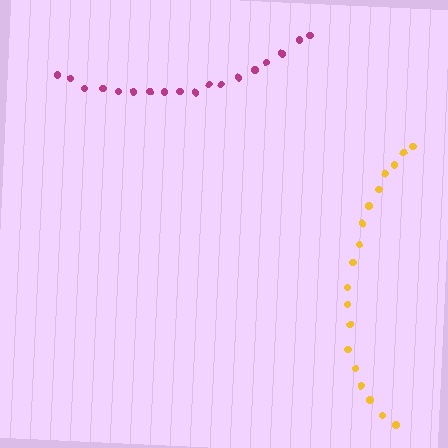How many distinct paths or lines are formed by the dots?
There are 2 distinct paths.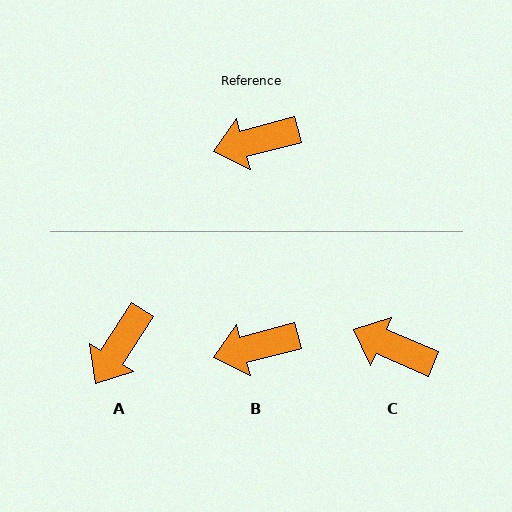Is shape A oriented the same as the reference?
No, it is off by about 43 degrees.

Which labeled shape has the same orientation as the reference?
B.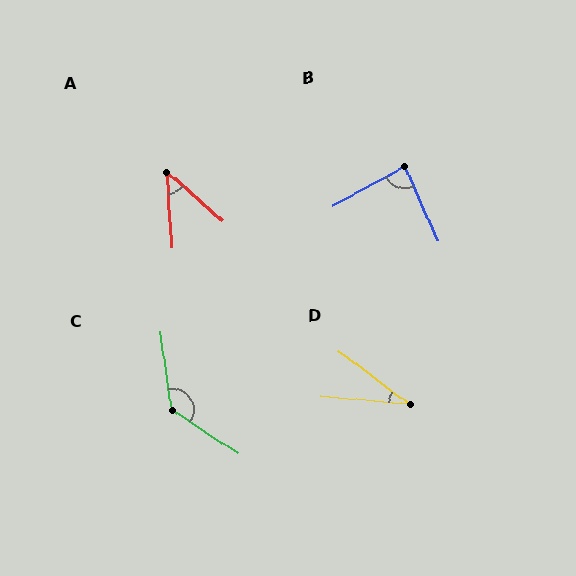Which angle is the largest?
C, at approximately 131 degrees.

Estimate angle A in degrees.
Approximately 45 degrees.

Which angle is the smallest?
D, at approximately 32 degrees.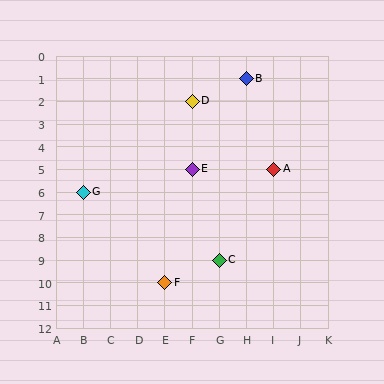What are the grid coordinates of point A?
Point A is at grid coordinates (I, 5).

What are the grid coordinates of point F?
Point F is at grid coordinates (E, 10).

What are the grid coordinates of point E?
Point E is at grid coordinates (F, 5).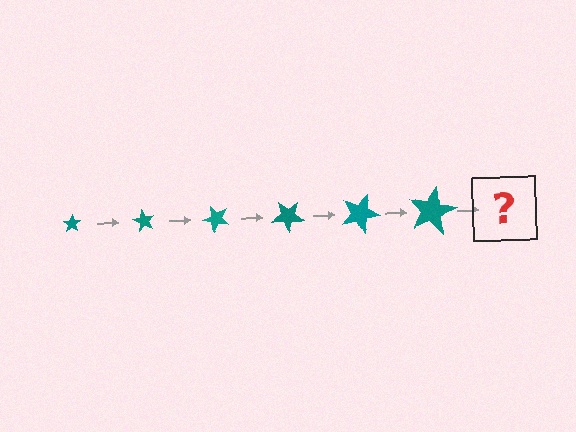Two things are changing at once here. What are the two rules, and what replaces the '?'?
The two rules are that the star grows larger each step and it rotates 60 degrees each step. The '?' should be a star, larger than the previous one and rotated 360 degrees from the start.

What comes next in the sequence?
The next element should be a star, larger than the previous one and rotated 360 degrees from the start.